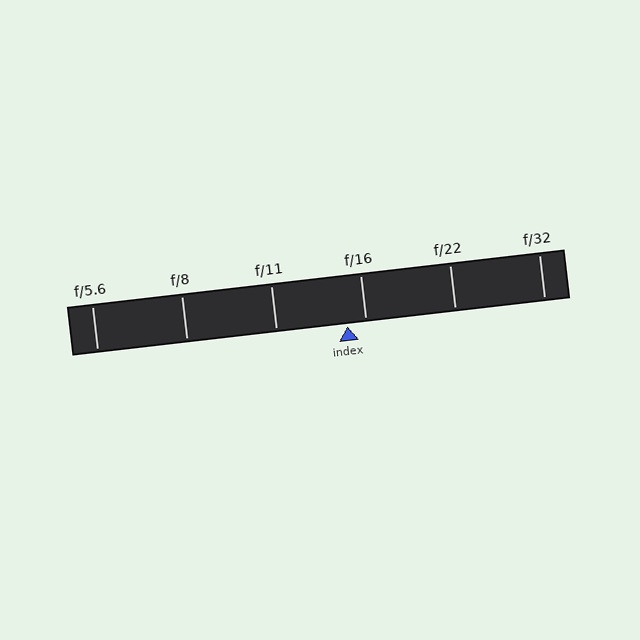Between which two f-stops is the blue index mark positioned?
The index mark is between f/11 and f/16.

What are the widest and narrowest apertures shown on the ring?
The widest aperture shown is f/5.6 and the narrowest is f/32.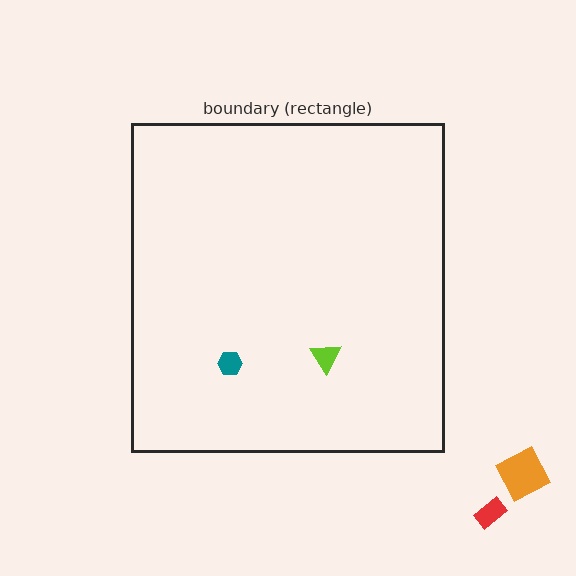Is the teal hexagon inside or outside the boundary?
Inside.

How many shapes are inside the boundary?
2 inside, 2 outside.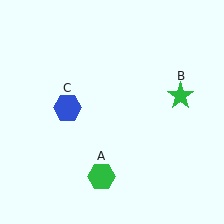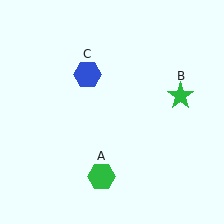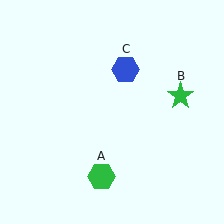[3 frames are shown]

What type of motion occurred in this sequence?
The blue hexagon (object C) rotated clockwise around the center of the scene.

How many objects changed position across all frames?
1 object changed position: blue hexagon (object C).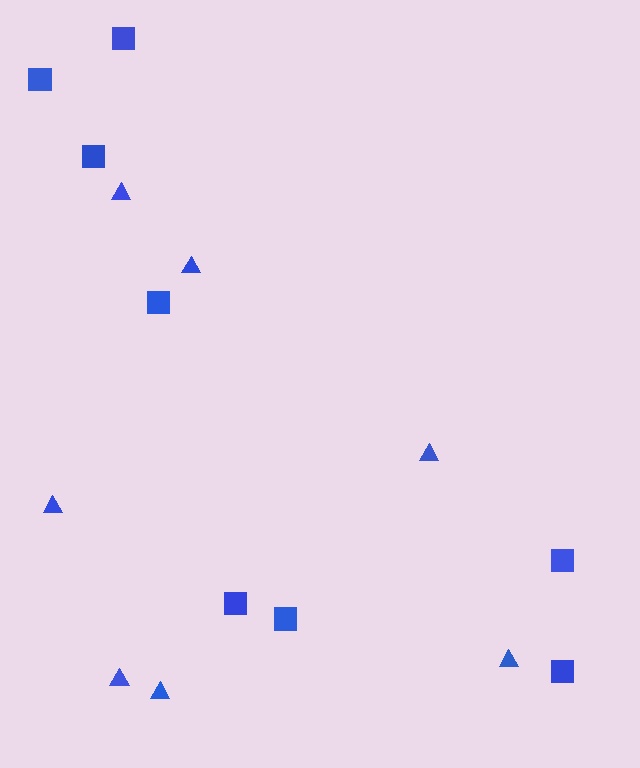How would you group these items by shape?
There are 2 groups: one group of squares (8) and one group of triangles (7).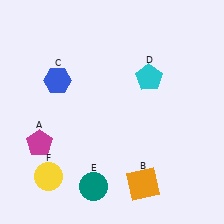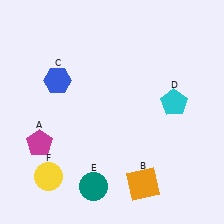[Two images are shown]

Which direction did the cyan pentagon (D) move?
The cyan pentagon (D) moved down.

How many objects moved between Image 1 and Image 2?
1 object moved between the two images.